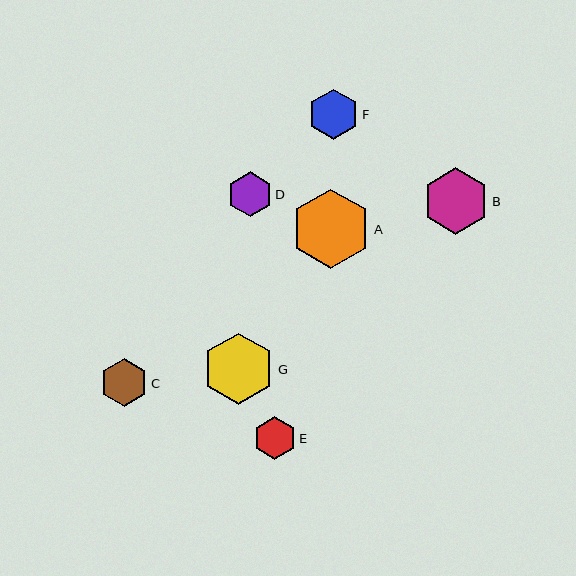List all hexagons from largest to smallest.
From largest to smallest: A, G, B, F, C, D, E.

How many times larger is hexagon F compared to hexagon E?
Hexagon F is approximately 1.2 times the size of hexagon E.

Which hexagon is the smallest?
Hexagon E is the smallest with a size of approximately 43 pixels.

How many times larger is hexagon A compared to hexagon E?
Hexagon A is approximately 1.8 times the size of hexagon E.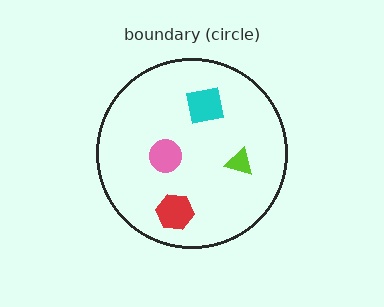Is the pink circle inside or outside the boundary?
Inside.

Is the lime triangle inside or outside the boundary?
Inside.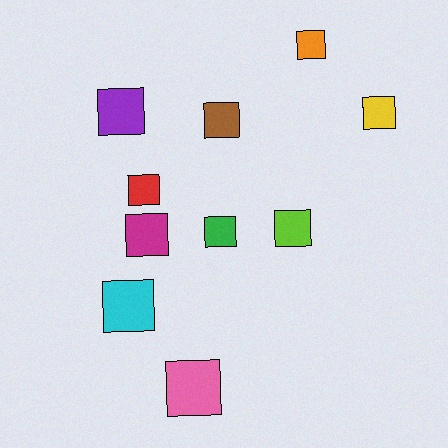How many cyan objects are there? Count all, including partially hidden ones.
There is 1 cyan object.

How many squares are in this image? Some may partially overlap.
There are 10 squares.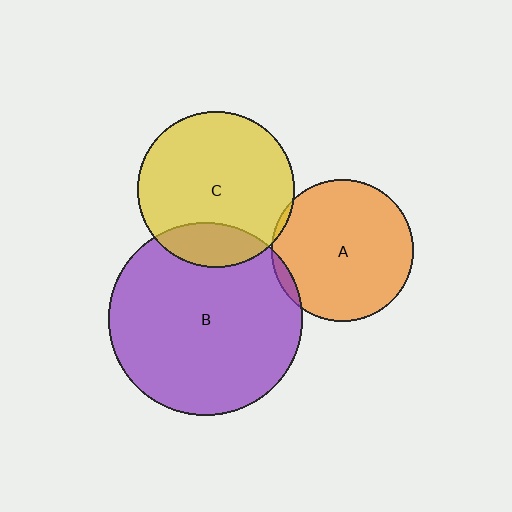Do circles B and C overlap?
Yes.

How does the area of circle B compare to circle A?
Approximately 1.9 times.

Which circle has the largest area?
Circle B (purple).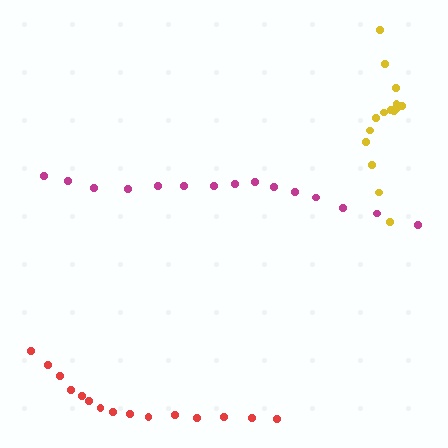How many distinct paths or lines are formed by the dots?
There are 3 distinct paths.